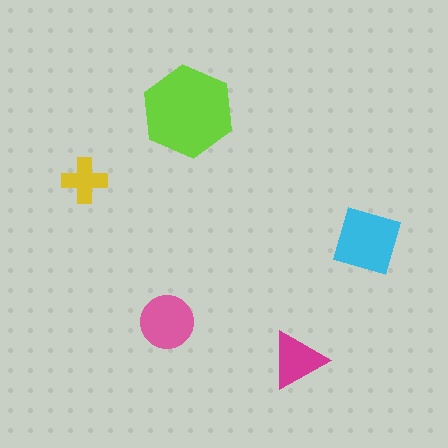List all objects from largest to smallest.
The lime hexagon, the cyan diamond, the pink circle, the magenta triangle, the yellow cross.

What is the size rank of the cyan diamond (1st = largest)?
2nd.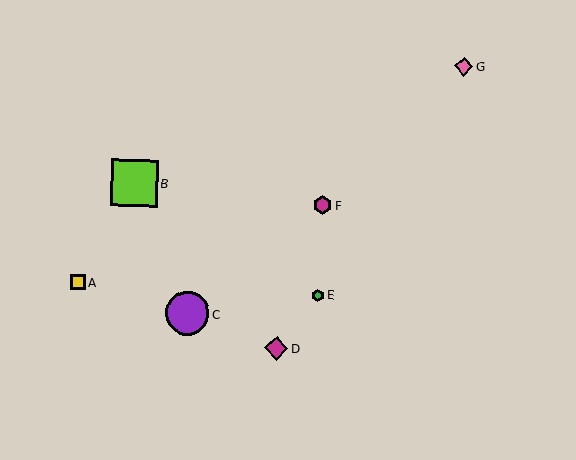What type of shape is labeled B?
Shape B is a lime square.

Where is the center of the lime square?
The center of the lime square is at (134, 183).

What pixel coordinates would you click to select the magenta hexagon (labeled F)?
Click at (322, 205) to select the magenta hexagon F.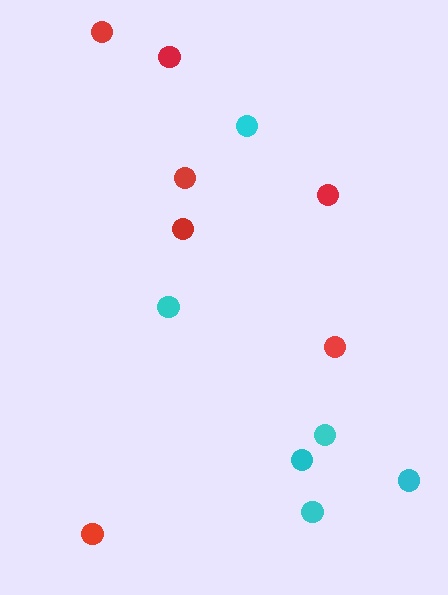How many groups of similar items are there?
There are 2 groups: one group of cyan circles (6) and one group of red circles (7).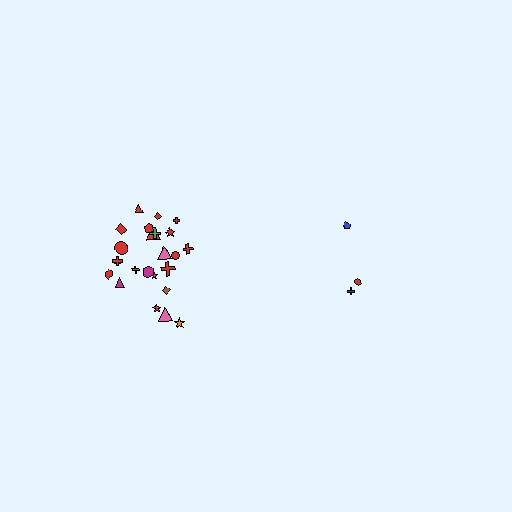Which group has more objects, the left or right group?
The left group.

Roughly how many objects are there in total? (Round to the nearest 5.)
Roughly 30 objects in total.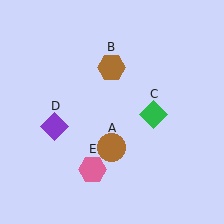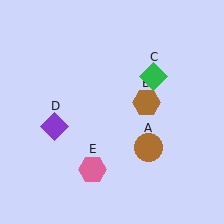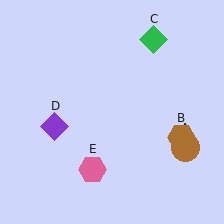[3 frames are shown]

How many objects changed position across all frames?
3 objects changed position: brown circle (object A), brown hexagon (object B), green diamond (object C).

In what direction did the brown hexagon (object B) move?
The brown hexagon (object B) moved down and to the right.